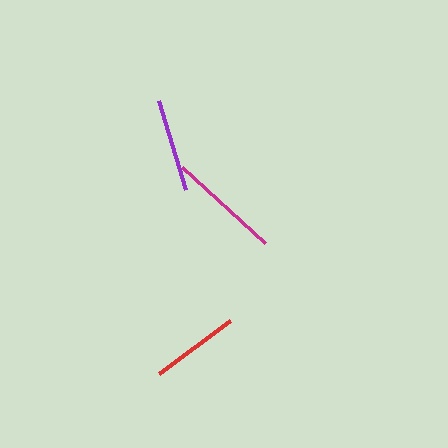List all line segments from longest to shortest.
From longest to shortest: magenta, purple, red.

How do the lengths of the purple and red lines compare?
The purple and red lines are approximately the same length.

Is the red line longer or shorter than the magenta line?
The magenta line is longer than the red line.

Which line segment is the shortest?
The red line is the shortest at approximately 88 pixels.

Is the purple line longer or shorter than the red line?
The purple line is longer than the red line.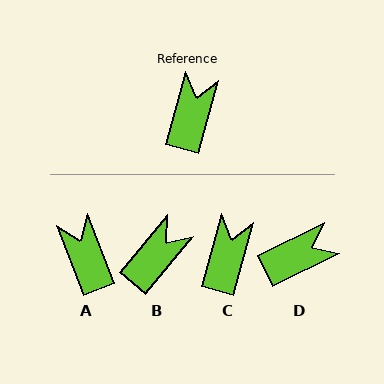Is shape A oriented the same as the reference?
No, it is off by about 37 degrees.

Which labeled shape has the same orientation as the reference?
C.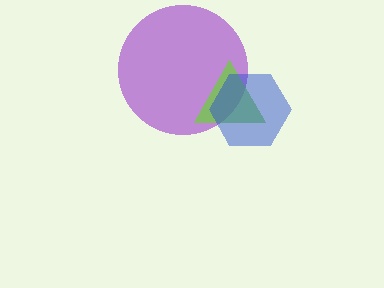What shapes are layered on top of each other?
The layered shapes are: a purple circle, a lime triangle, a blue hexagon.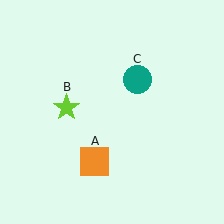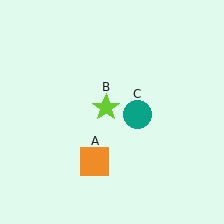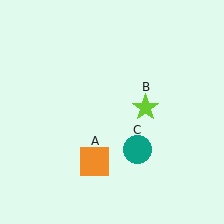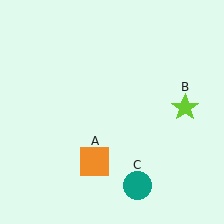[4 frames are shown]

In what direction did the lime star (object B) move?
The lime star (object B) moved right.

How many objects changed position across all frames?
2 objects changed position: lime star (object B), teal circle (object C).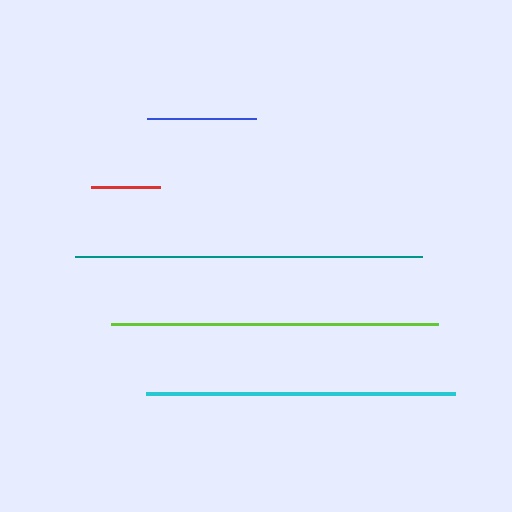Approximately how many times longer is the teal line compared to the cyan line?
The teal line is approximately 1.1 times the length of the cyan line.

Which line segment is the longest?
The teal line is the longest at approximately 347 pixels.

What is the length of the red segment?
The red segment is approximately 68 pixels long.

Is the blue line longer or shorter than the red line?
The blue line is longer than the red line.